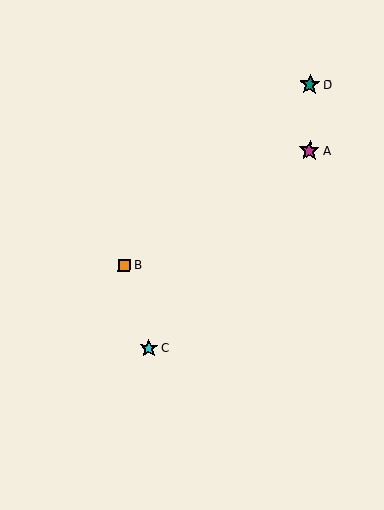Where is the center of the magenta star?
The center of the magenta star is at (310, 151).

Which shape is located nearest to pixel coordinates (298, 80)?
The teal star (labeled D) at (310, 85) is nearest to that location.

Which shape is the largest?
The magenta star (labeled A) is the largest.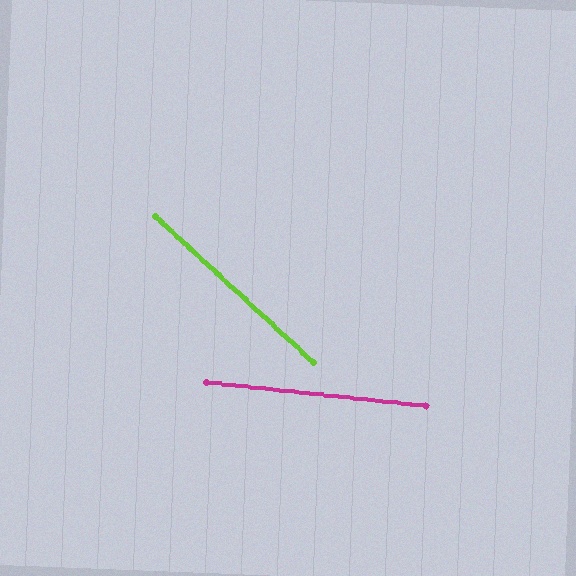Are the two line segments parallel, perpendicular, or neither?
Neither parallel nor perpendicular — they differ by about 37°.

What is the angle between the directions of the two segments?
Approximately 37 degrees.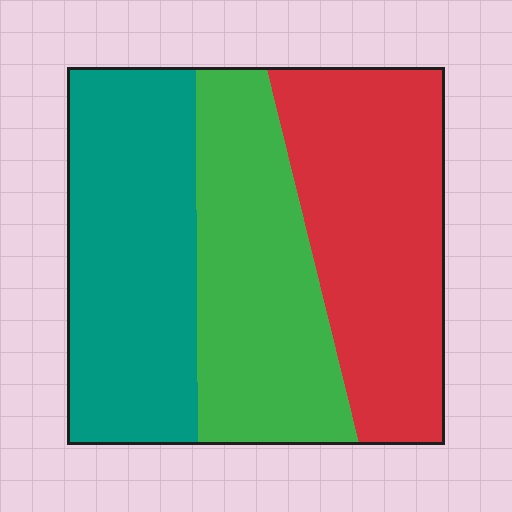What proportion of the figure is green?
Green takes up about one third (1/3) of the figure.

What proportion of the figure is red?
Red takes up between a quarter and a half of the figure.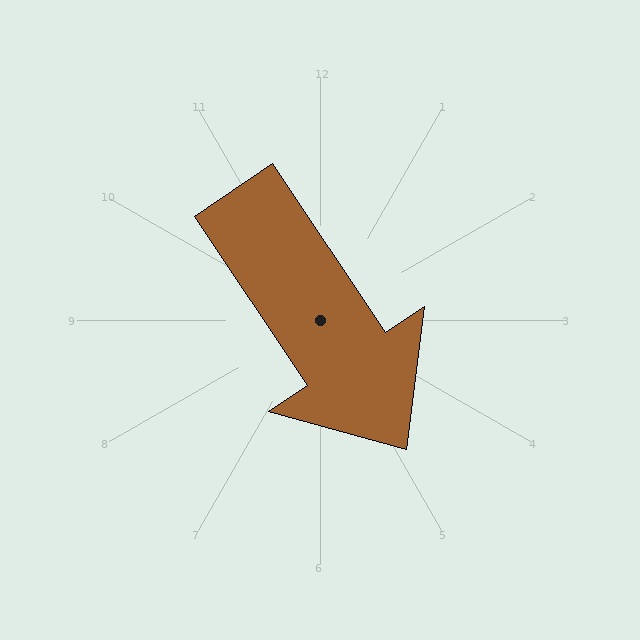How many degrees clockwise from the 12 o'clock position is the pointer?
Approximately 146 degrees.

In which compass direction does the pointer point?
Southeast.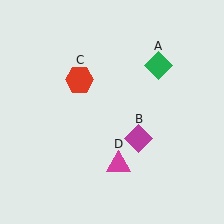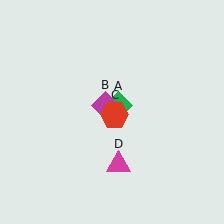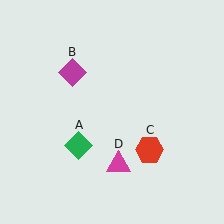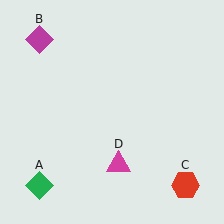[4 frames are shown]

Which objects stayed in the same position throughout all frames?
Magenta triangle (object D) remained stationary.